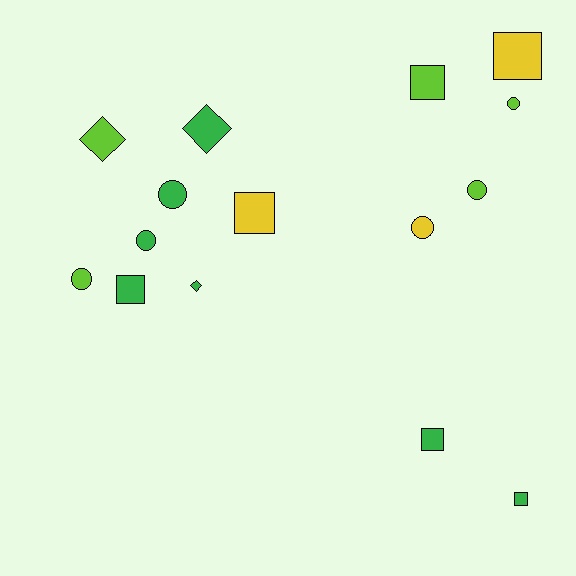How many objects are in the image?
There are 15 objects.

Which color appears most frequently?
Green, with 7 objects.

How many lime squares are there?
There is 1 lime square.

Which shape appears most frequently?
Square, with 6 objects.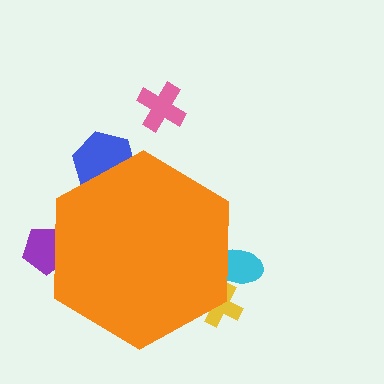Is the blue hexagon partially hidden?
Yes, the blue hexagon is partially hidden behind the orange hexagon.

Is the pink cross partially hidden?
No, the pink cross is fully visible.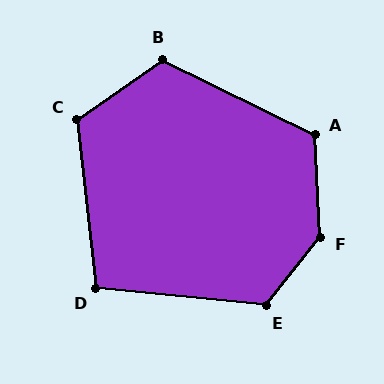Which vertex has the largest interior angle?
F, at approximately 139 degrees.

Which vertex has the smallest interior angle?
D, at approximately 102 degrees.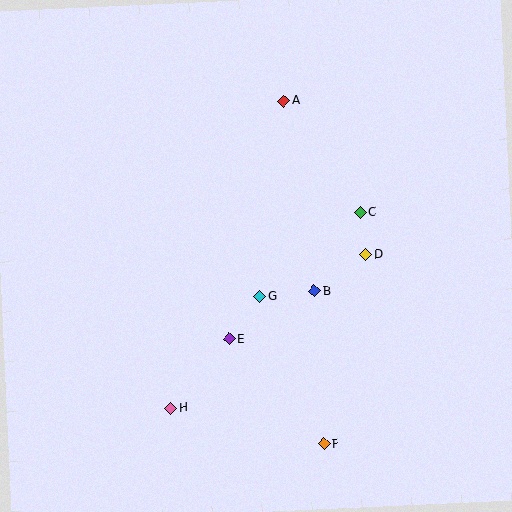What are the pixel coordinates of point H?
Point H is at (171, 409).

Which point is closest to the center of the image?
Point G at (259, 297) is closest to the center.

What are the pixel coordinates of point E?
Point E is at (229, 339).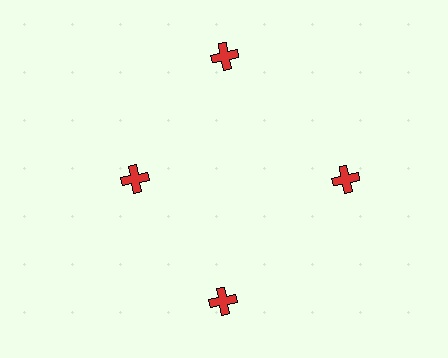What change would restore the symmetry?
The symmetry would be restored by moving it outward, back onto the ring so that all 4 crosses sit at equal angles and equal distance from the center.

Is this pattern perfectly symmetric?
No. The 4 red crosses are arranged in a ring, but one element near the 9 o'clock position is pulled inward toward the center, breaking the 4-fold rotational symmetry.